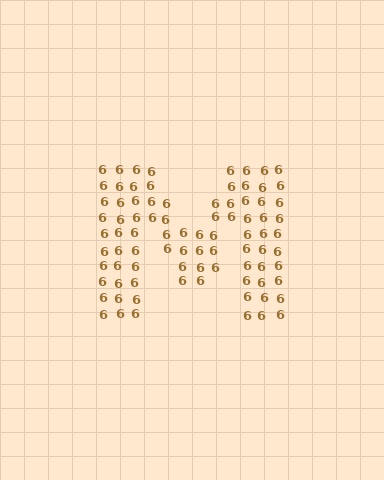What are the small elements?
The small elements are digit 6's.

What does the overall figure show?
The overall figure shows the letter M.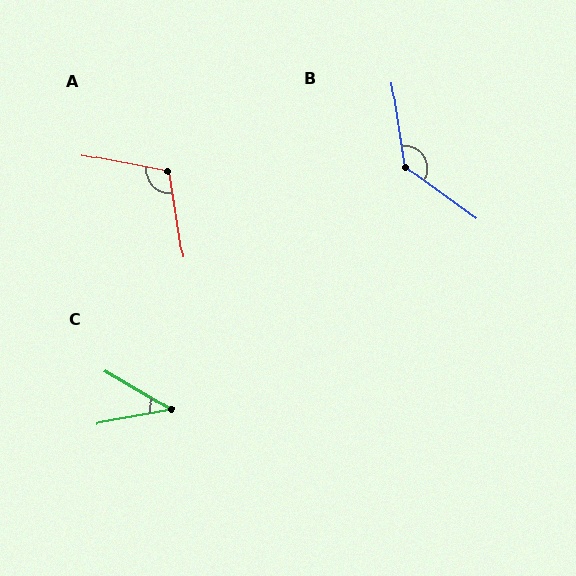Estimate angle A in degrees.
Approximately 109 degrees.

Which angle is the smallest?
C, at approximately 40 degrees.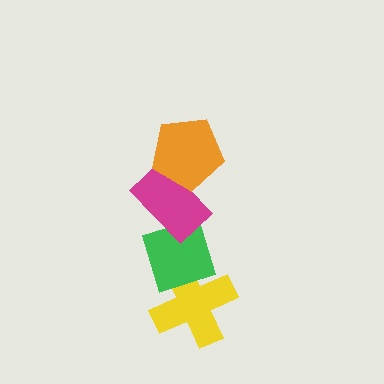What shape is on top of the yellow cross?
The green diamond is on top of the yellow cross.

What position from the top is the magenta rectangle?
The magenta rectangle is 2nd from the top.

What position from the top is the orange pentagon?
The orange pentagon is 1st from the top.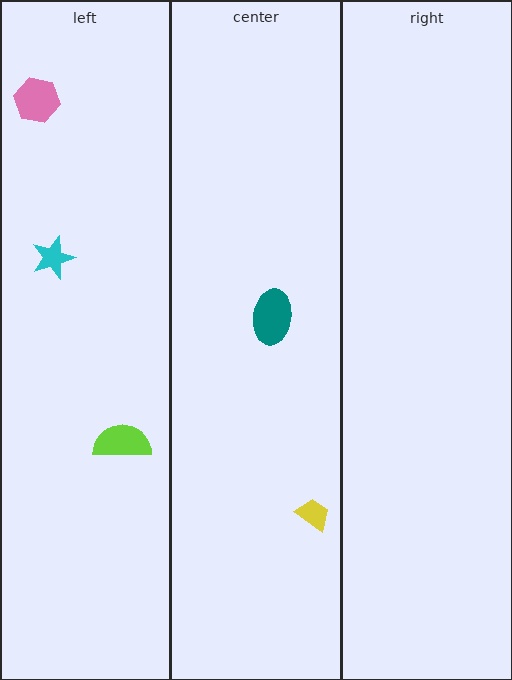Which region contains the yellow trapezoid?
The center region.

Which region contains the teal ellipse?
The center region.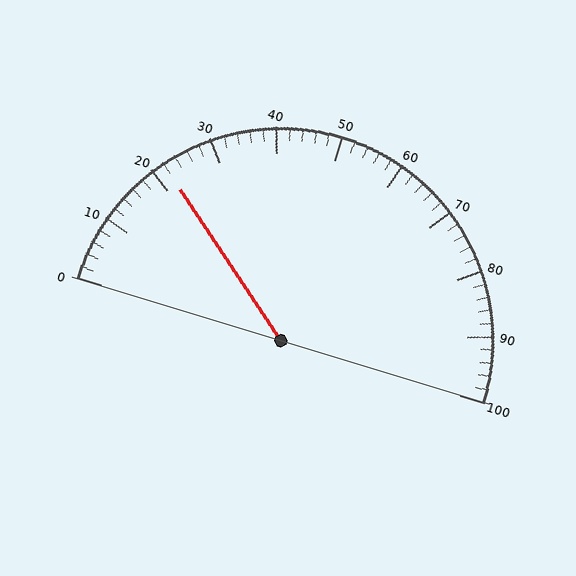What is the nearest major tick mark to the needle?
The nearest major tick mark is 20.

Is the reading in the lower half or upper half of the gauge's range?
The reading is in the lower half of the range (0 to 100).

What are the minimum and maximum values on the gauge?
The gauge ranges from 0 to 100.